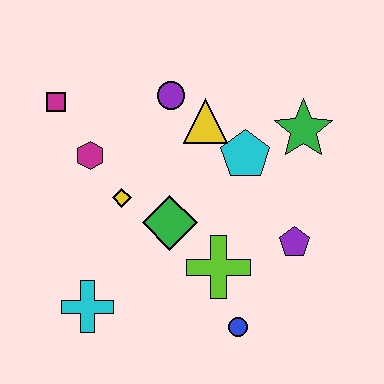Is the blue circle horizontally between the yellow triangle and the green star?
Yes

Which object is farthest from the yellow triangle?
The cyan cross is farthest from the yellow triangle.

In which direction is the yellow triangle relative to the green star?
The yellow triangle is to the left of the green star.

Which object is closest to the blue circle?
The lime cross is closest to the blue circle.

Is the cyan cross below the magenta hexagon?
Yes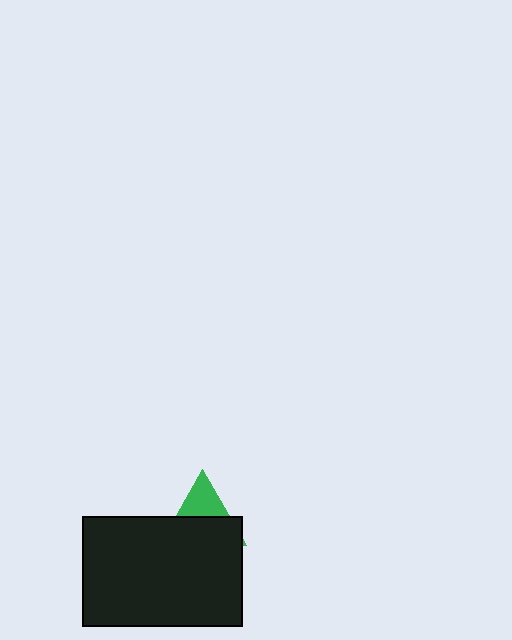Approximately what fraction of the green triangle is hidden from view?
Roughly 63% of the green triangle is hidden behind the black rectangle.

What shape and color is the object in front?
The object in front is a black rectangle.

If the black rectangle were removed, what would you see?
You would see the complete green triangle.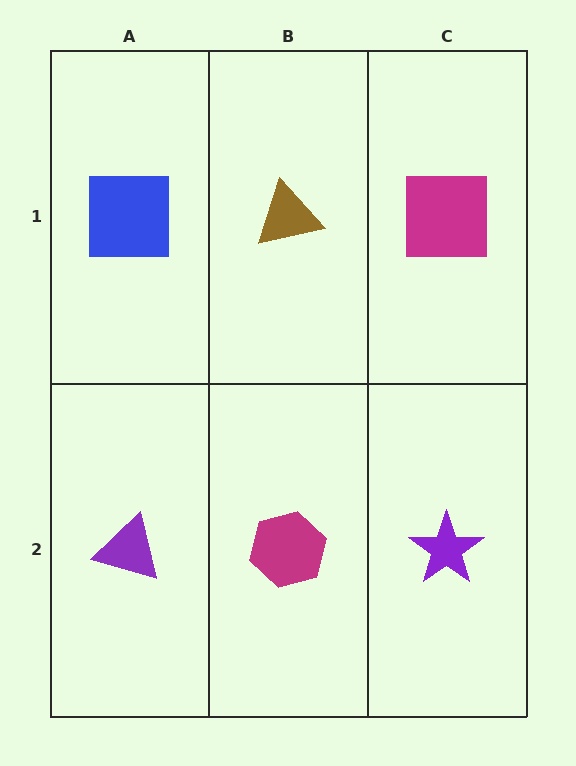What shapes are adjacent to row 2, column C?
A magenta square (row 1, column C), a magenta hexagon (row 2, column B).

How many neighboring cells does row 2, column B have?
3.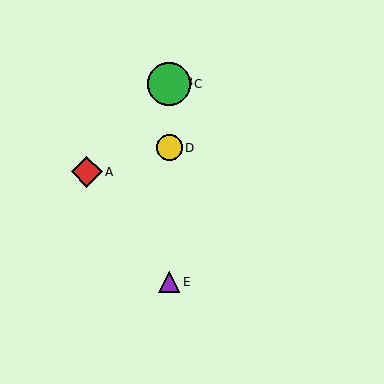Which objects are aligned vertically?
Objects B, C, D, E are aligned vertically.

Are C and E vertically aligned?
Yes, both are at x≈169.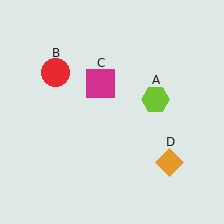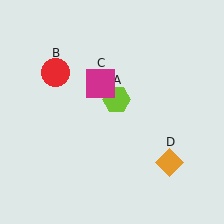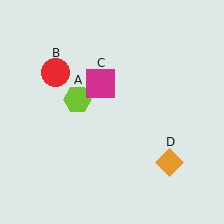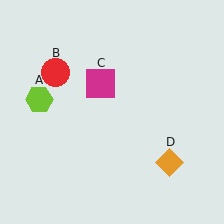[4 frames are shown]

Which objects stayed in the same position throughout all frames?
Red circle (object B) and magenta square (object C) and orange diamond (object D) remained stationary.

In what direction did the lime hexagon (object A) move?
The lime hexagon (object A) moved left.